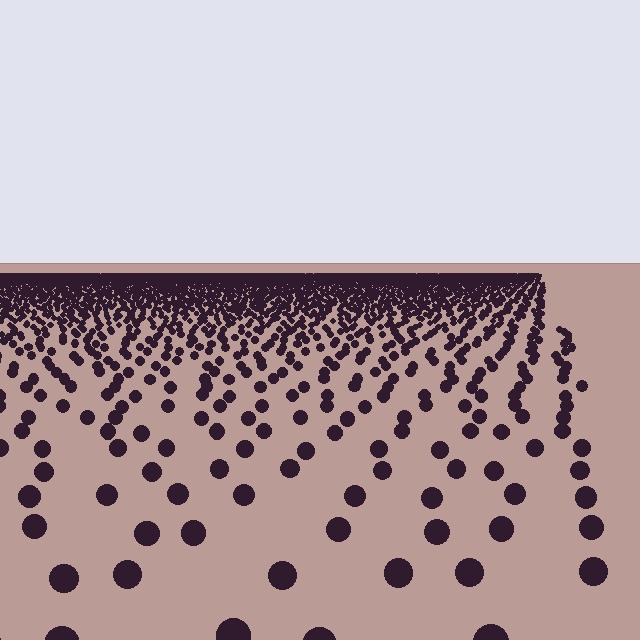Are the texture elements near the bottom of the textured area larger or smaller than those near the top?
Larger. Near the bottom, elements are closer to the viewer and appear at a bigger on-screen size.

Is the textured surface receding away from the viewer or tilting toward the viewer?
The surface is receding away from the viewer. Texture elements get smaller and denser toward the top.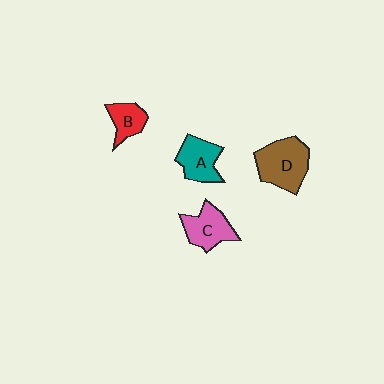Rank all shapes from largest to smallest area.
From largest to smallest: D (brown), C (pink), A (teal), B (red).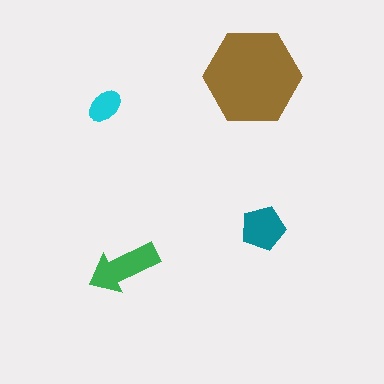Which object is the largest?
The brown hexagon.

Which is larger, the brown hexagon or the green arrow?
The brown hexagon.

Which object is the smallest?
The cyan ellipse.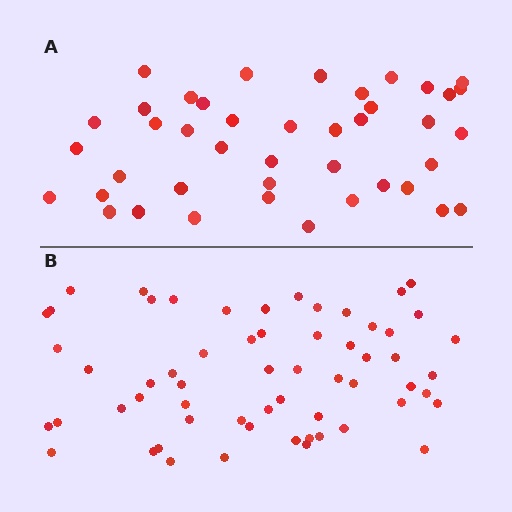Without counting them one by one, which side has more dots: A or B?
Region B (the bottom region) has more dots.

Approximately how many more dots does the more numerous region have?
Region B has approximately 20 more dots than region A.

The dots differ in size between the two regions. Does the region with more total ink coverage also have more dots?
No. Region A has more total ink coverage because its dots are larger, but region B actually contains more individual dots. Total area can be misleading — the number of items is what matters here.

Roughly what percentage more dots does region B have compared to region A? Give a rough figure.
About 45% more.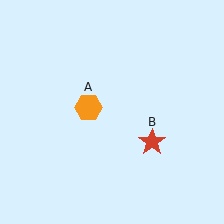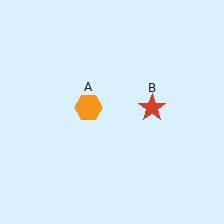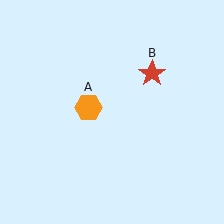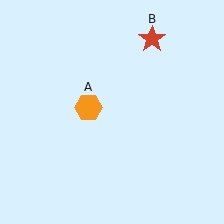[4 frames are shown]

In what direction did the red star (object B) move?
The red star (object B) moved up.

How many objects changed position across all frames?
1 object changed position: red star (object B).